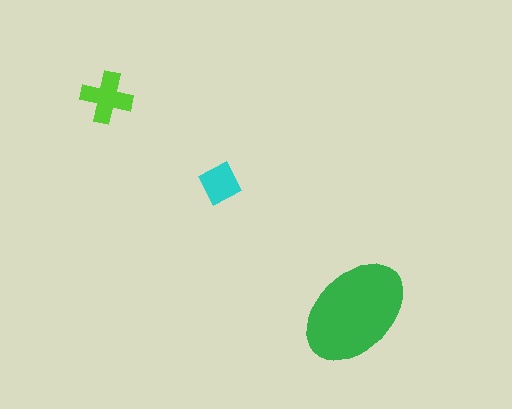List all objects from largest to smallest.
The green ellipse, the lime cross, the cyan diamond.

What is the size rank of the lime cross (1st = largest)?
2nd.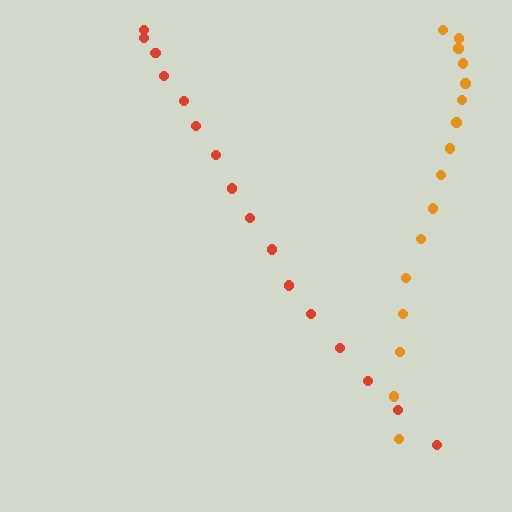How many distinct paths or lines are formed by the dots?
There are 2 distinct paths.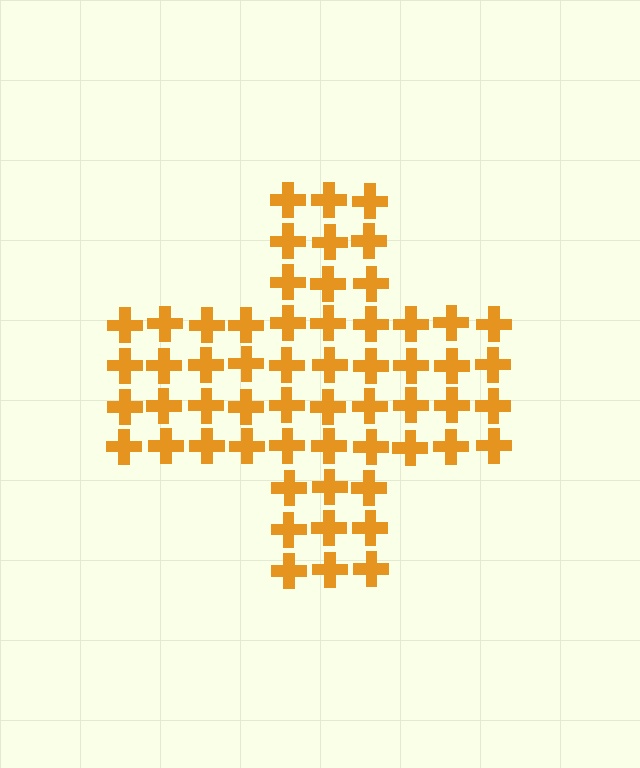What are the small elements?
The small elements are crosses.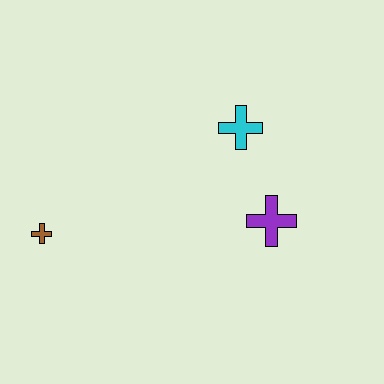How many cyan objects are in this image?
There is 1 cyan object.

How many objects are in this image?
There are 3 objects.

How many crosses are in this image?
There are 3 crosses.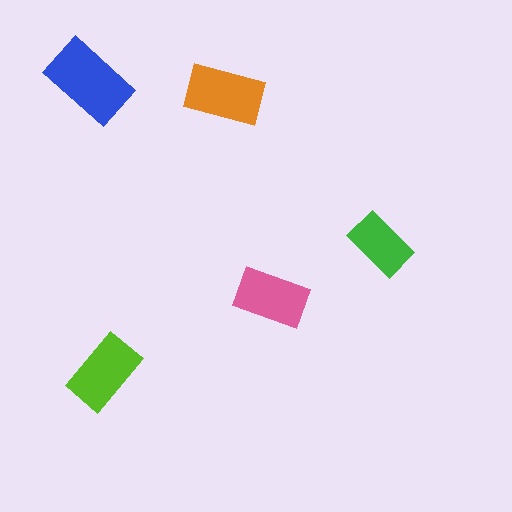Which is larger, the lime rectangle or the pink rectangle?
The lime one.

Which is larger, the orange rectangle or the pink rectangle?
The orange one.